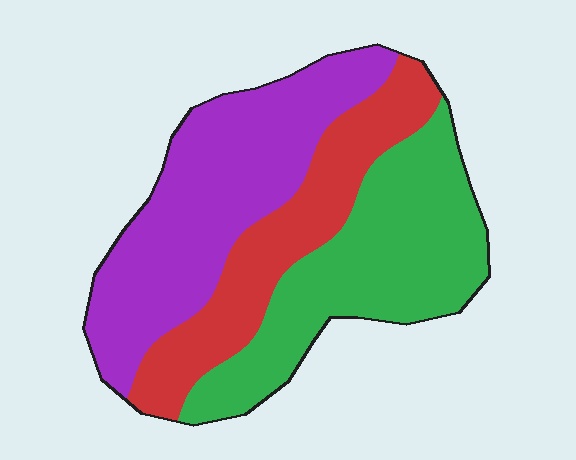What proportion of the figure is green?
Green takes up about one third (1/3) of the figure.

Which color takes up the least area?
Red, at roughly 25%.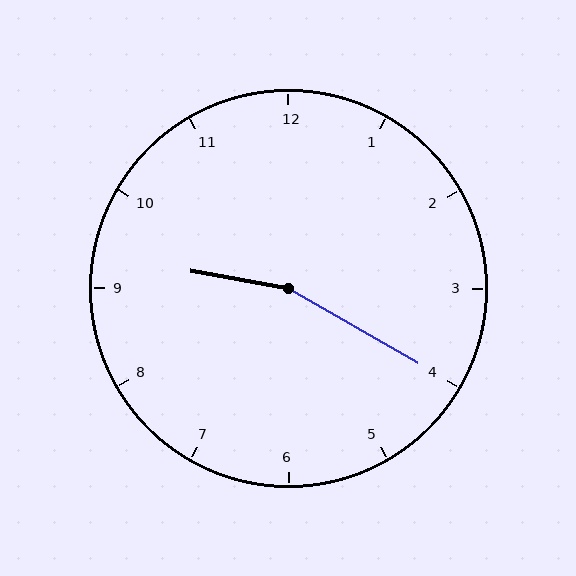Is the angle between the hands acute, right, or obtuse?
It is obtuse.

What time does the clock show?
9:20.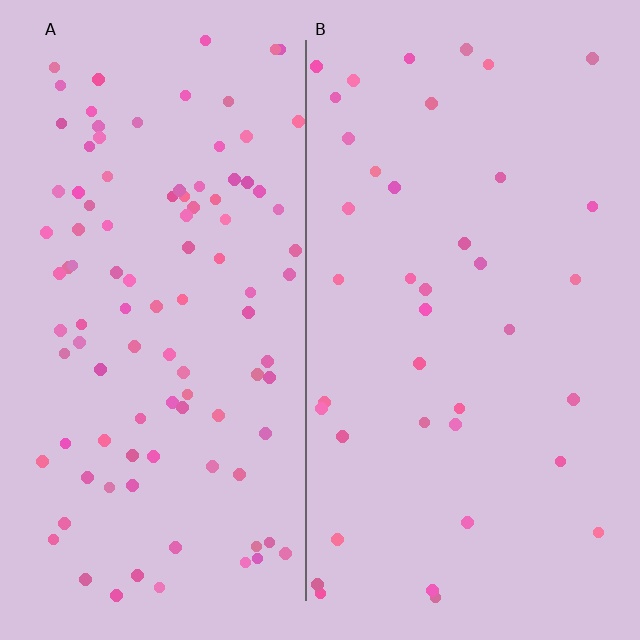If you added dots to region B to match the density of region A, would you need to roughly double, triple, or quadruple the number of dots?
Approximately triple.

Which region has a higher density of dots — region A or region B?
A (the left).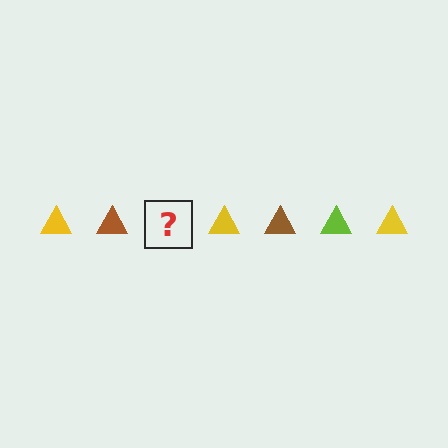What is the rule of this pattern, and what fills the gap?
The rule is that the pattern cycles through yellow, brown, lime triangles. The gap should be filled with a lime triangle.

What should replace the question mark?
The question mark should be replaced with a lime triangle.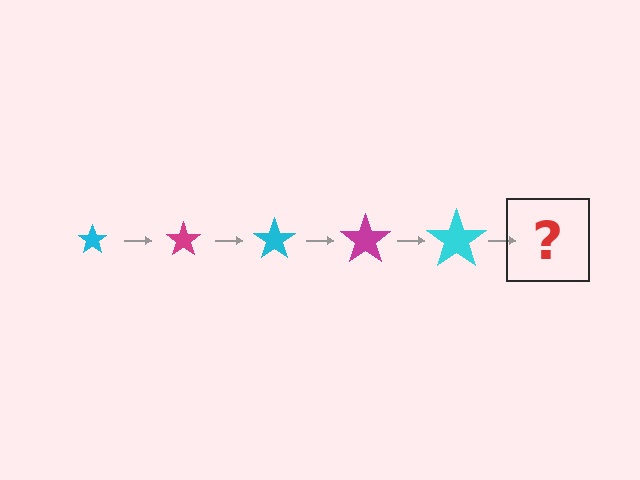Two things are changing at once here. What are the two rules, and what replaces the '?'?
The two rules are that the star grows larger each step and the color cycles through cyan and magenta. The '?' should be a magenta star, larger than the previous one.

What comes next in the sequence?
The next element should be a magenta star, larger than the previous one.